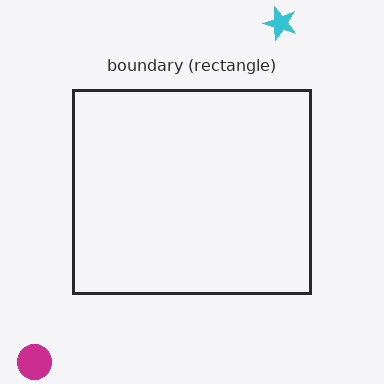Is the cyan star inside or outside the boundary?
Outside.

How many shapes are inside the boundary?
0 inside, 2 outside.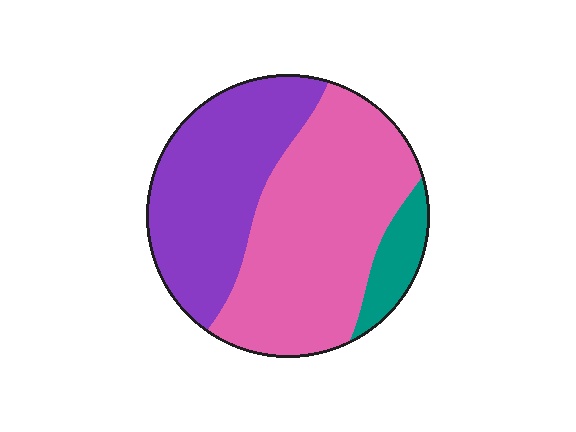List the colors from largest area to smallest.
From largest to smallest: pink, purple, teal.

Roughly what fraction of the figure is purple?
Purple takes up between a quarter and a half of the figure.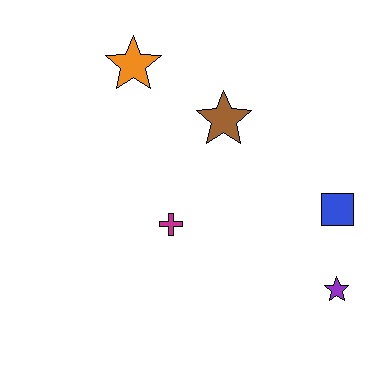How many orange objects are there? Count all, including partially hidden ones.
There is 1 orange object.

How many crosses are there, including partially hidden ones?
There is 1 cross.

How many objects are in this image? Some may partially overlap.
There are 5 objects.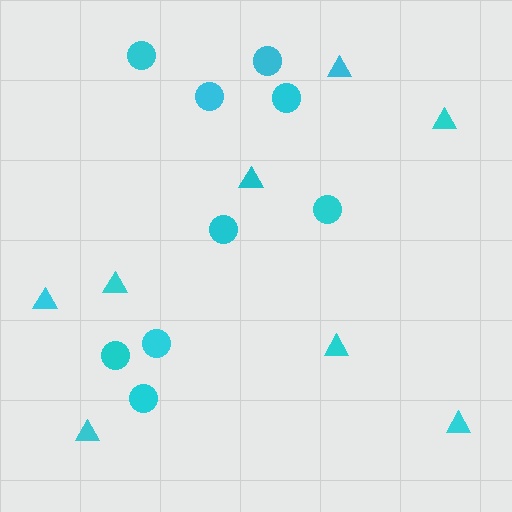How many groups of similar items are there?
There are 2 groups: one group of circles (9) and one group of triangles (8).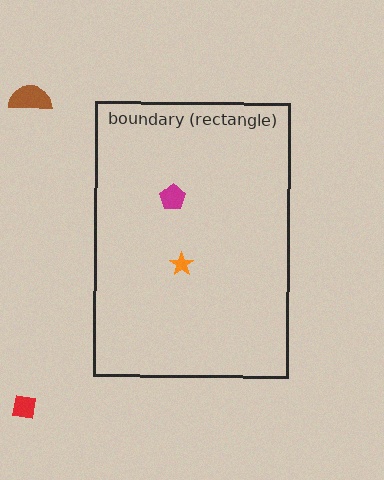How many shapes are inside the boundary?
2 inside, 2 outside.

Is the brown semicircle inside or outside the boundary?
Outside.